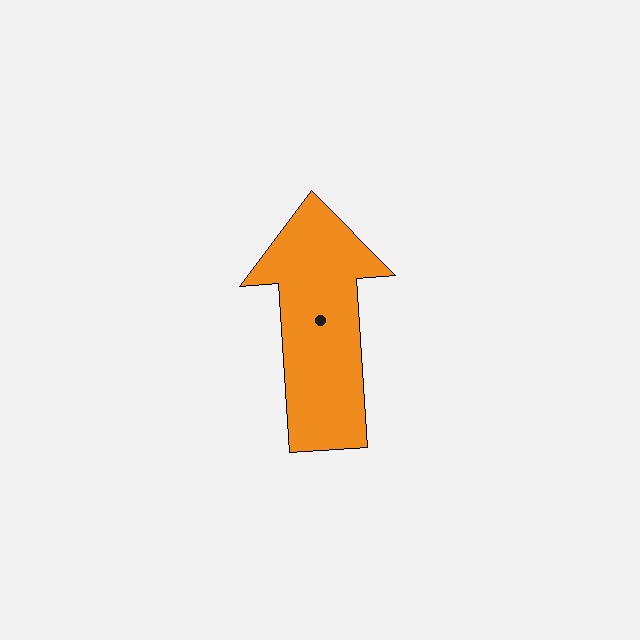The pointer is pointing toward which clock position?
Roughly 12 o'clock.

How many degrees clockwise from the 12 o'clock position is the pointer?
Approximately 356 degrees.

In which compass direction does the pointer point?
North.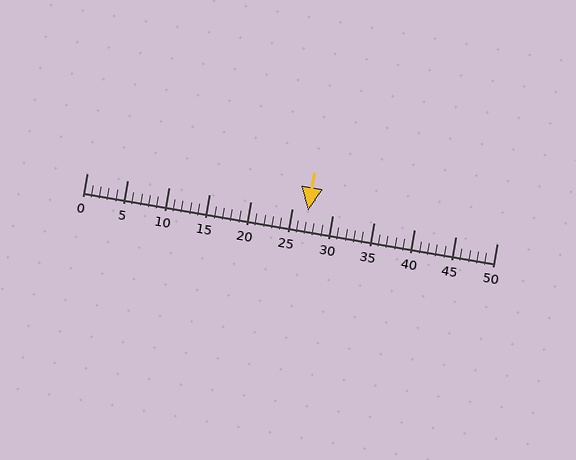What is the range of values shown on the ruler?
The ruler shows values from 0 to 50.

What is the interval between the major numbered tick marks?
The major tick marks are spaced 5 units apart.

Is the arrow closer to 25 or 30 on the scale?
The arrow is closer to 25.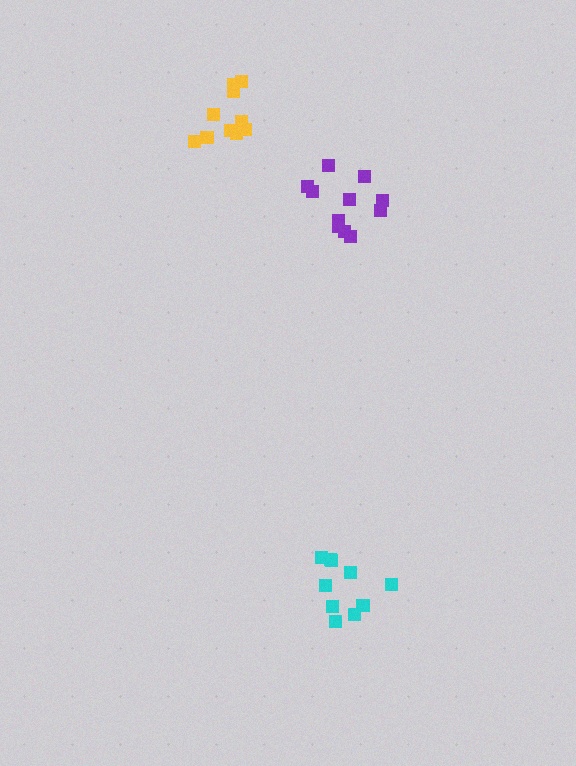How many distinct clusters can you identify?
There are 3 distinct clusters.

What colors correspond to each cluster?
The clusters are colored: cyan, yellow, purple.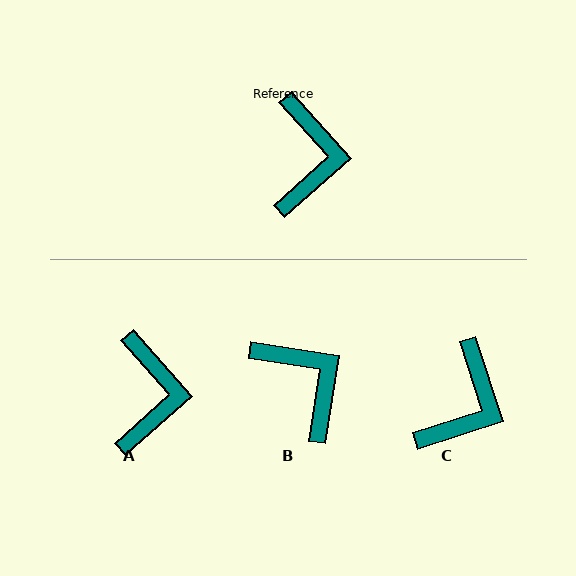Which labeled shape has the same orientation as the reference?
A.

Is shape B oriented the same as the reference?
No, it is off by about 39 degrees.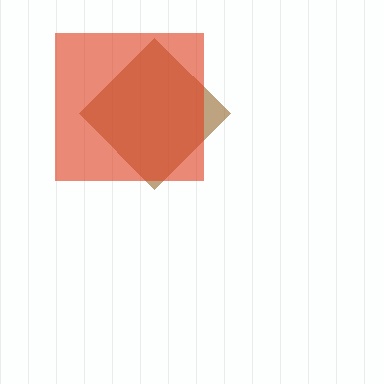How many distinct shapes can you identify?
There are 2 distinct shapes: a brown diamond, a red square.